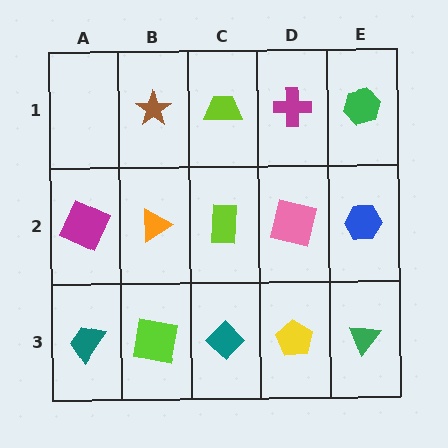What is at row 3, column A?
A teal trapezoid.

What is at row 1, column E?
A green hexagon.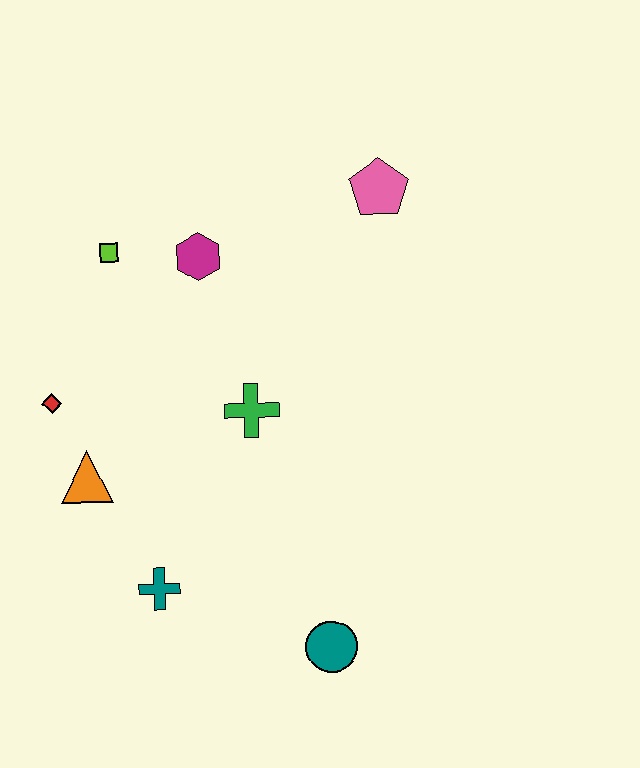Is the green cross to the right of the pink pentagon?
No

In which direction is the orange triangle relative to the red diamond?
The orange triangle is below the red diamond.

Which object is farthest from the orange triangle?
The pink pentagon is farthest from the orange triangle.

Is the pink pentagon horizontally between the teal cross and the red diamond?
No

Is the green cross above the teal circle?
Yes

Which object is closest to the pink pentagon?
The magenta hexagon is closest to the pink pentagon.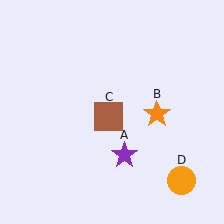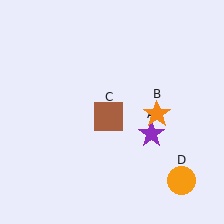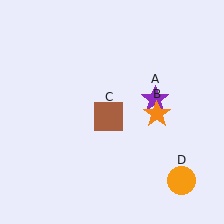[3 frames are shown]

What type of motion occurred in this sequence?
The purple star (object A) rotated counterclockwise around the center of the scene.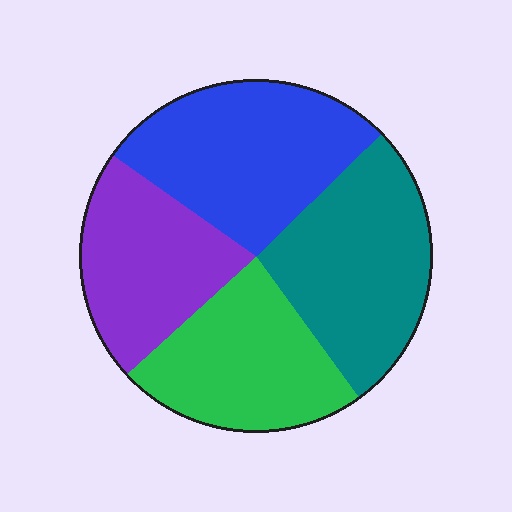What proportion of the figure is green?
Green takes up between a sixth and a third of the figure.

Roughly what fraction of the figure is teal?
Teal covers 27% of the figure.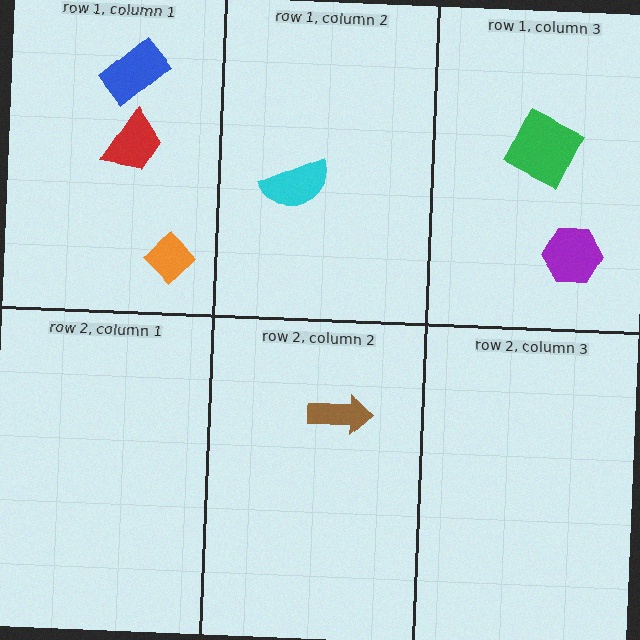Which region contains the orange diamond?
The row 1, column 1 region.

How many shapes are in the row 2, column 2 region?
1.